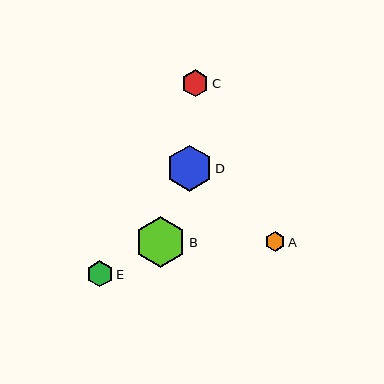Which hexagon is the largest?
Hexagon B is the largest with a size of approximately 50 pixels.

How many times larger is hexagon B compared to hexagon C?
Hexagon B is approximately 1.9 times the size of hexagon C.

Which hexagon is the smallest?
Hexagon A is the smallest with a size of approximately 20 pixels.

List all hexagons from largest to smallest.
From largest to smallest: B, D, C, E, A.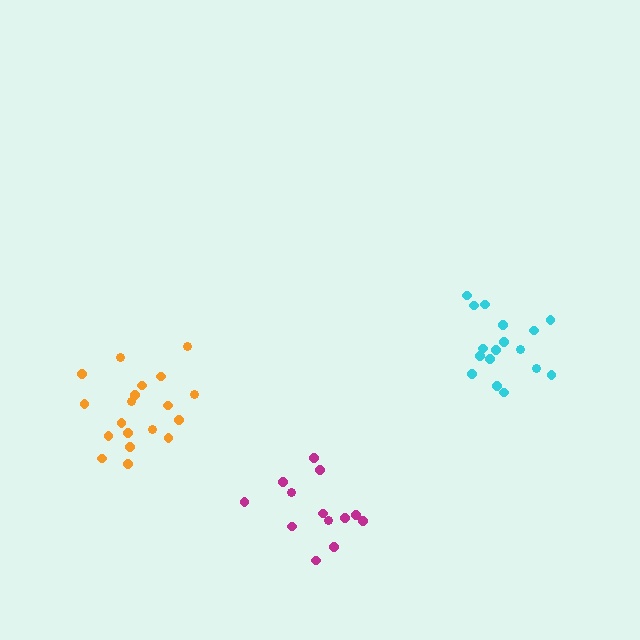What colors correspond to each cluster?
The clusters are colored: orange, magenta, cyan.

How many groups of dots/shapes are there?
There are 3 groups.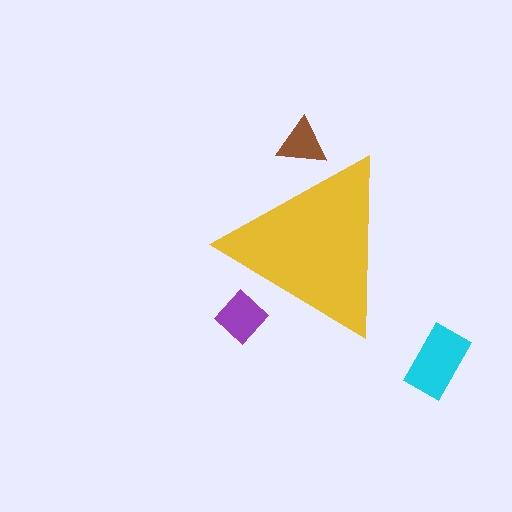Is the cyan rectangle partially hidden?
No, the cyan rectangle is fully visible.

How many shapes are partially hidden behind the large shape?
2 shapes are partially hidden.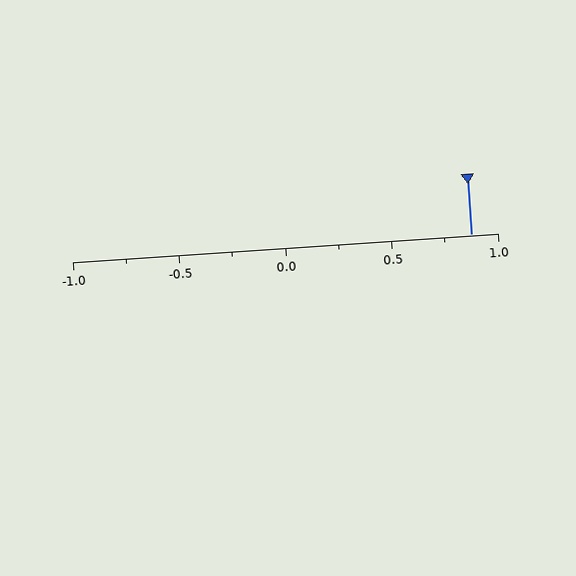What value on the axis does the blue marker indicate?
The marker indicates approximately 0.88.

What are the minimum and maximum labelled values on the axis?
The axis runs from -1.0 to 1.0.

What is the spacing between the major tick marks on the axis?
The major ticks are spaced 0.5 apart.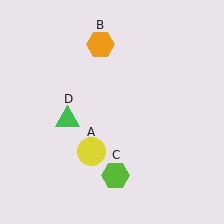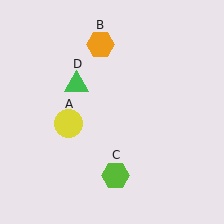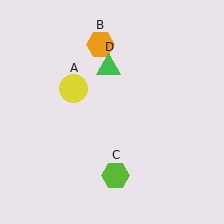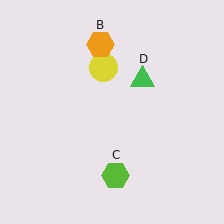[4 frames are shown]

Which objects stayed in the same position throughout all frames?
Orange hexagon (object B) and lime hexagon (object C) remained stationary.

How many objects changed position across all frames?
2 objects changed position: yellow circle (object A), green triangle (object D).